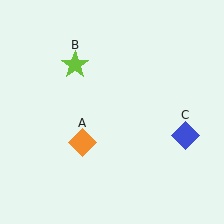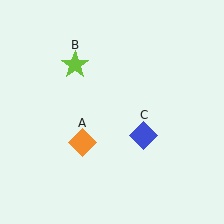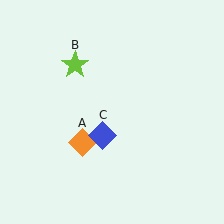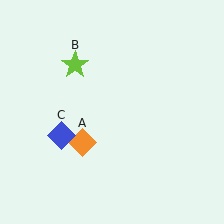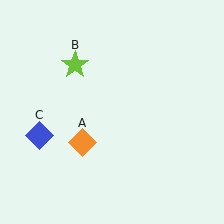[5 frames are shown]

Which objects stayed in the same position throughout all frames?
Orange diamond (object A) and lime star (object B) remained stationary.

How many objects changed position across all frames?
1 object changed position: blue diamond (object C).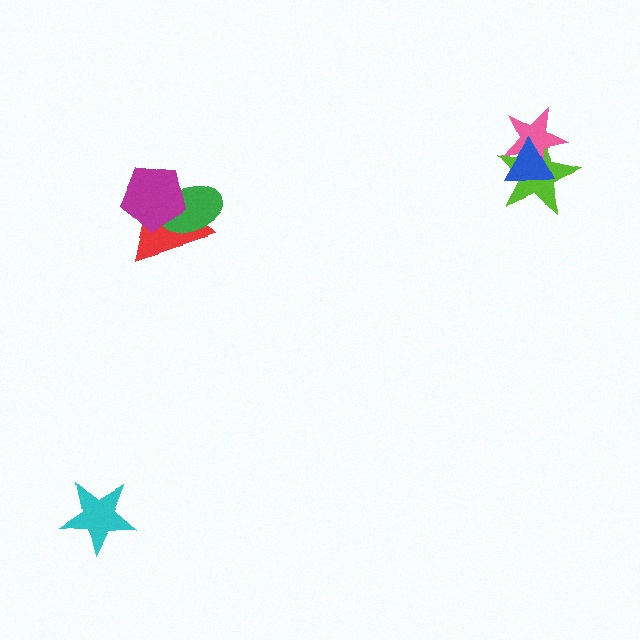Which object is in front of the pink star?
The blue triangle is in front of the pink star.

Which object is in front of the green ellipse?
The magenta pentagon is in front of the green ellipse.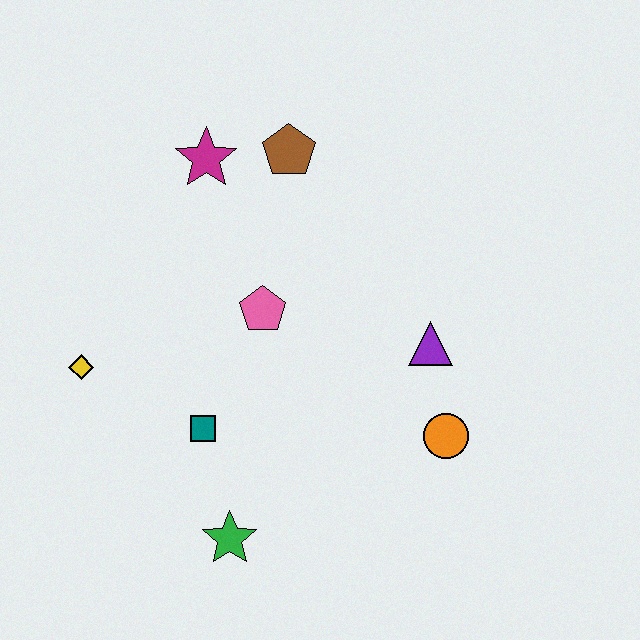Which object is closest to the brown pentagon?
The magenta star is closest to the brown pentagon.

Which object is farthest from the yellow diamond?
The orange circle is farthest from the yellow diamond.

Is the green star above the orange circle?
No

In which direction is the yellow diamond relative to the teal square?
The yellow diamond is to the left of the teal square.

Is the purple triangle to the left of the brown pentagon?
No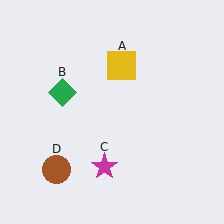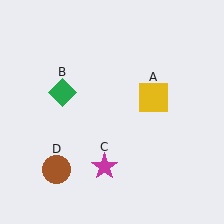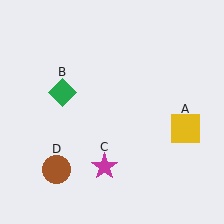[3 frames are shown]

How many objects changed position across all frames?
1 object changed position: yellow square (object A).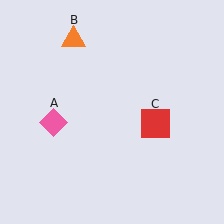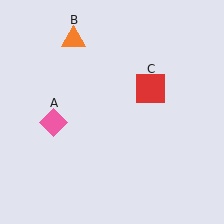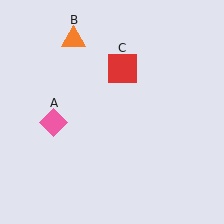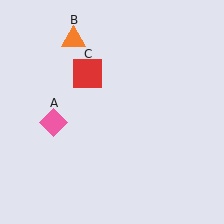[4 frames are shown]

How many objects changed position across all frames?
1 object changed position: red square (object C).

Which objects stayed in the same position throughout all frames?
Pink diamond (object A) and orange triangle (object B) remained stationary.